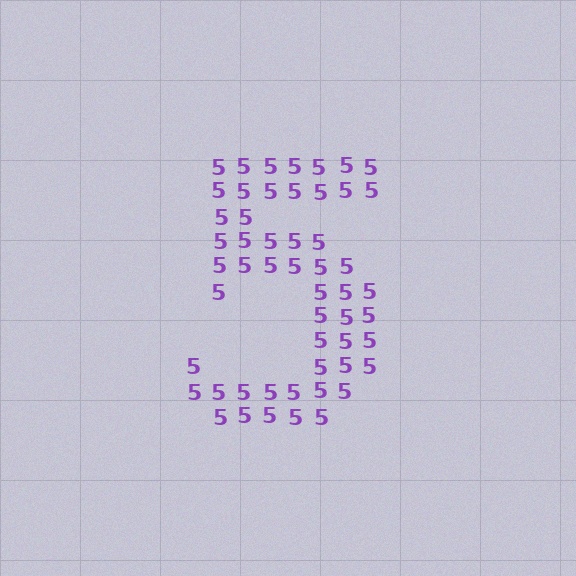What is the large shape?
The large shape is the digit 5.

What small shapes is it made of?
It is made of small digit 5's.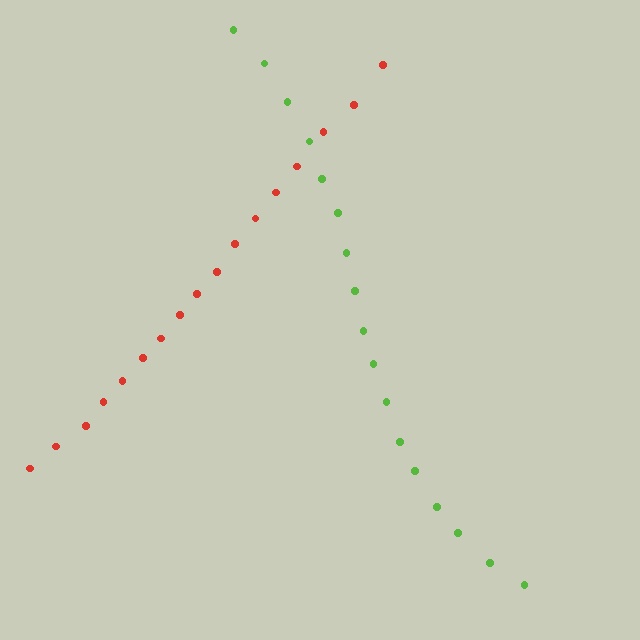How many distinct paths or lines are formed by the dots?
There are 2 distinct paths.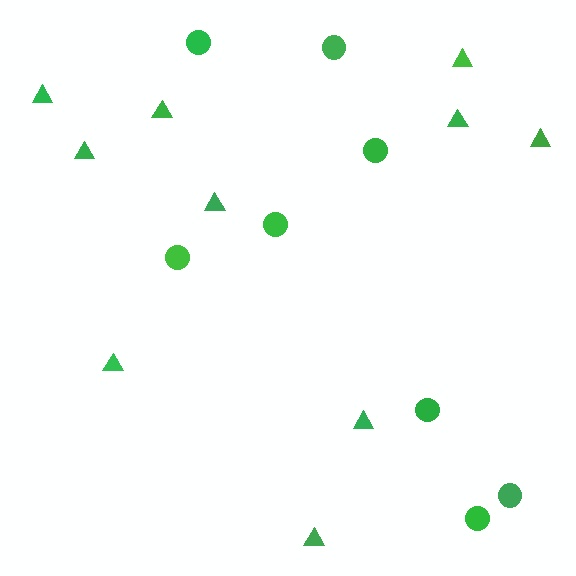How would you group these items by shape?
There are 2 groups: one group of triangles (10) and one group of circles (8).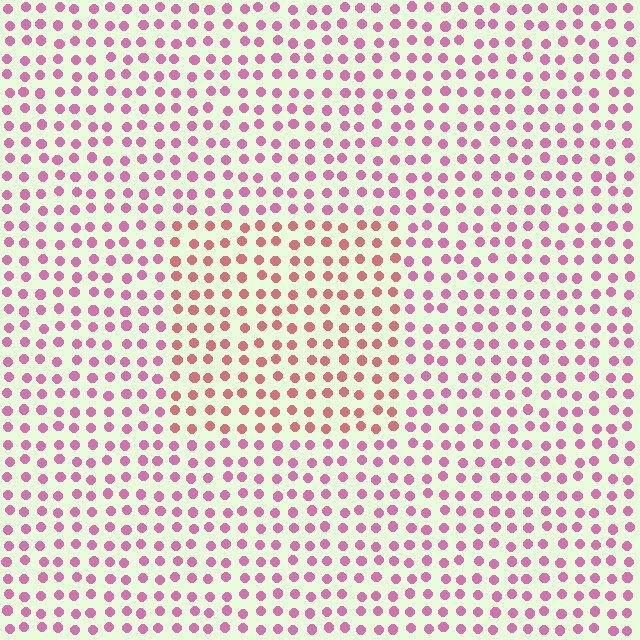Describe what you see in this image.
The image is filled with small pink elements in a uniform arrangement. A rectangle-shaped region is visible where the elements are tinted to a slightly different hue, forming a subtle color boundary.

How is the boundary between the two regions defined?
The boundary is defined purely by a slight shift in hue (about 31 degrees). Spacing, size, and orientation are identical on both sides.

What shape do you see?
I see a rectangle.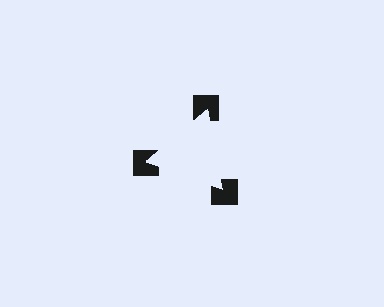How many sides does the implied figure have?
3 sides.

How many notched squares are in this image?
There are 3 — one at each vertex of the illusory triangle.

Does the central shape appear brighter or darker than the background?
It typically appears slightly brighter than the background, even though no actual brightness change is drawn.